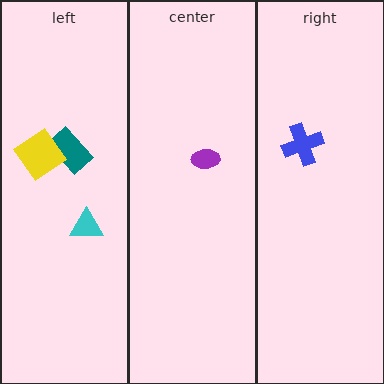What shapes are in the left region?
The teal rectangle, the yellow diamond, the cyan triangle.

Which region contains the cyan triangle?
The left region.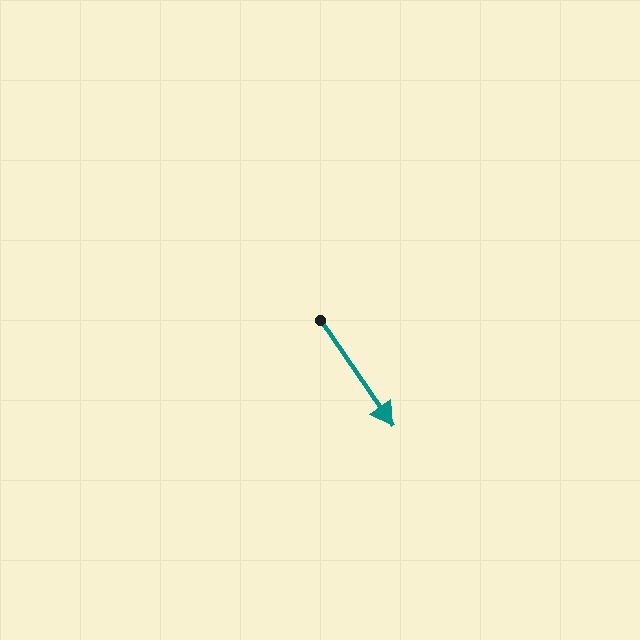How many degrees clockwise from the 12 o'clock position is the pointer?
Approximately 145 degrees.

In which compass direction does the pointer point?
Southeast.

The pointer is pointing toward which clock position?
Roughly 5 o'clock.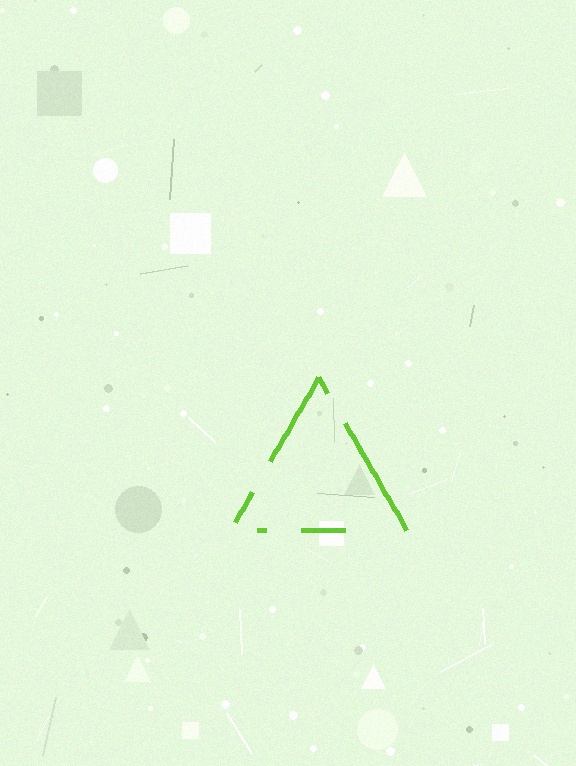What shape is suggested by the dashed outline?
The dashed outline suggests a triangle.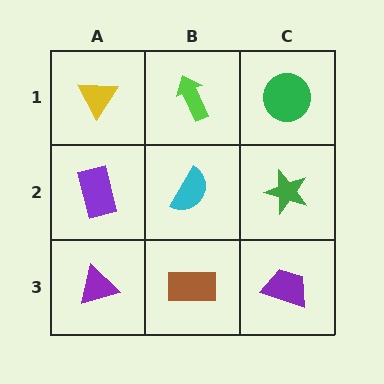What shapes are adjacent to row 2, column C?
A green circle (row 1, column C), a purple trapezoid (row 3, column C), a cyan semicircle (row 2, column B).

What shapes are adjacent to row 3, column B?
A cyan semicircle (row 2, column B), a purple triangle (row 3, column A), a purple trapezoid (row 3, column C).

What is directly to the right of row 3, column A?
A brown rectangle.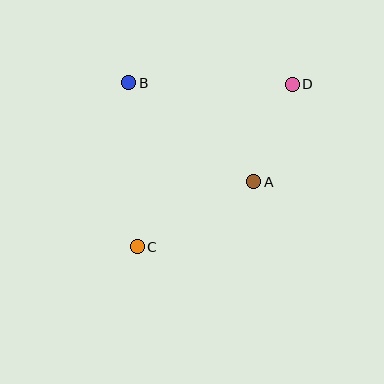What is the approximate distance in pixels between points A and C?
The distance between A and C is approximately 133 pixels.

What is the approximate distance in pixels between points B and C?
The distance between B and C is approximately 164 pixels.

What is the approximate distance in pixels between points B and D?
The distance between B and D is approximately 163 pixels.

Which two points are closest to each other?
Points A and D are closest to each other.